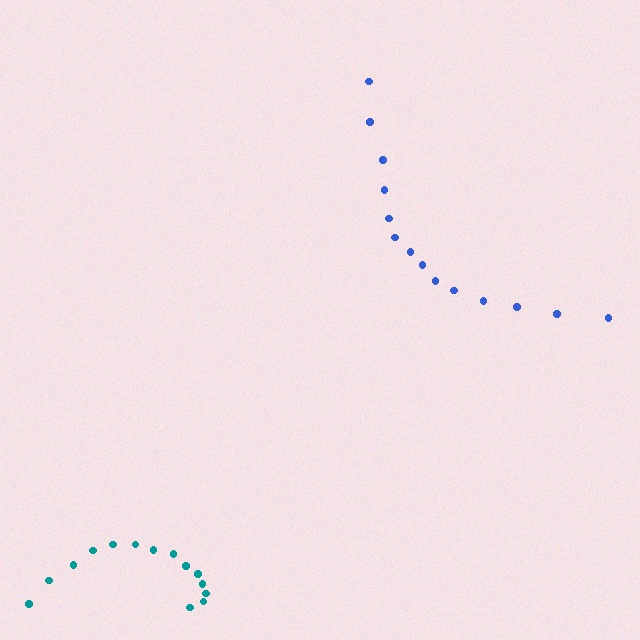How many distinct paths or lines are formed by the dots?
There are 2 distinct paths.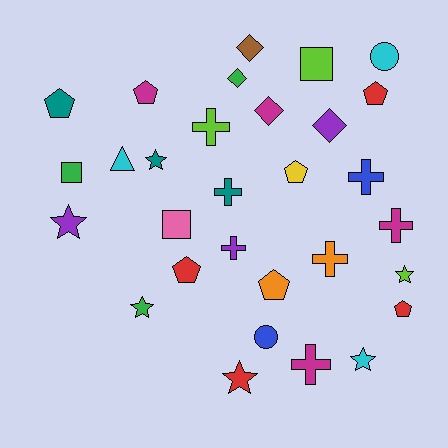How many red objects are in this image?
There are 4 red objects.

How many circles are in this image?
There are 2 circles.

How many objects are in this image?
There are 30 objects.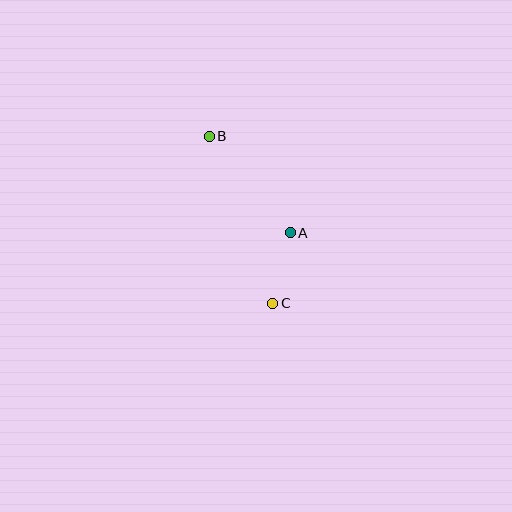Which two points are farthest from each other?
Points B and C are farthest from each other.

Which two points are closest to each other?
Points A and C are closest to each other.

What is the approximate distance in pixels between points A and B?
The distance between A and B is approximately 126 pixels.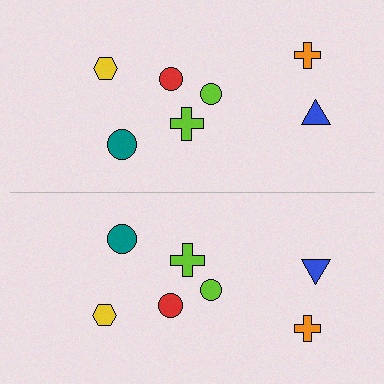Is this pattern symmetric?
Yes, this pattern has bilateral (reflection) symmetry.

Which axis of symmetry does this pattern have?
The pattern has a horizontal axis of symmetry running through the center of the image.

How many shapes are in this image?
There are 14 shapes in this image.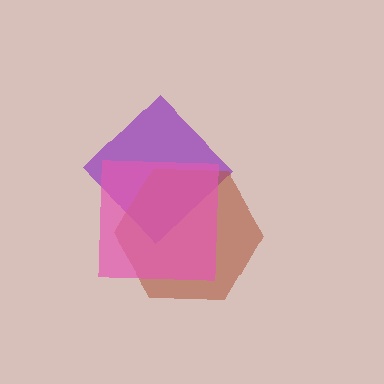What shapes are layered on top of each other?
The layered shapes are: a purple diamond, a brown hexagon, a pink square.